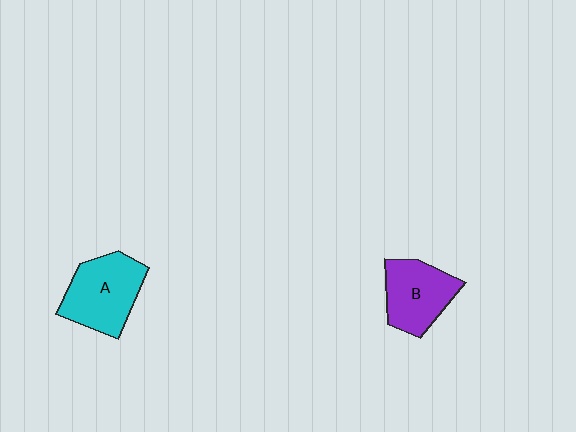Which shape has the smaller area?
Shape B (purple).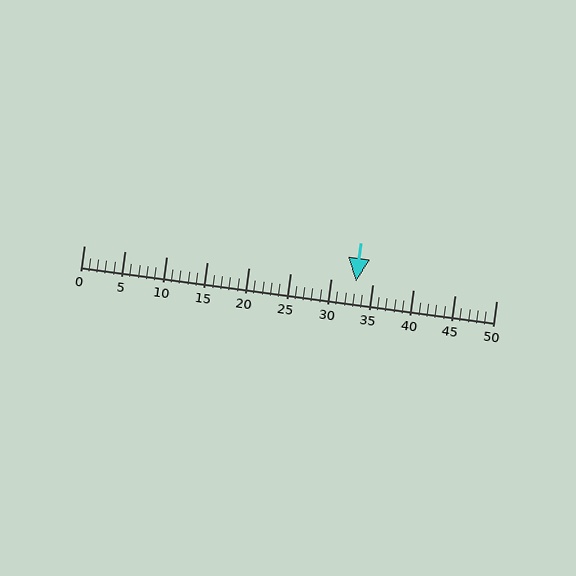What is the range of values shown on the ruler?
The ruler shows values from 0 to 50.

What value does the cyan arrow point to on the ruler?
The cyan arrow points to approximately 33.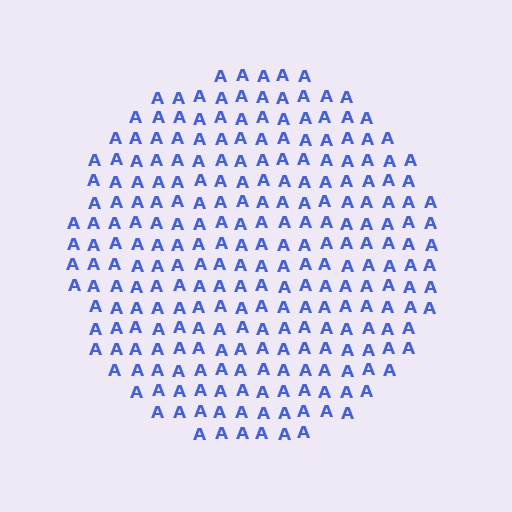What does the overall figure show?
The overall figure shows a circle.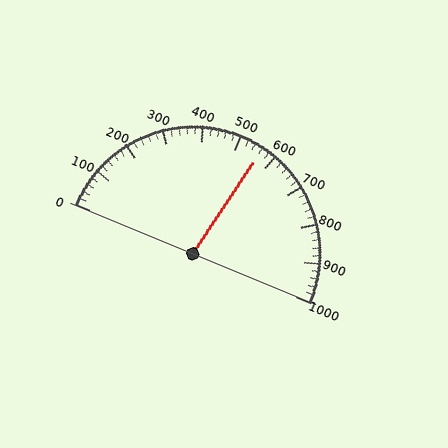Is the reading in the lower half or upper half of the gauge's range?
The reading is in the upper half of the range (0 to 1000).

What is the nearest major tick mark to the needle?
The nearest major tick mark is 600.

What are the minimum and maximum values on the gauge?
The gauge ranges from 0 to 1000.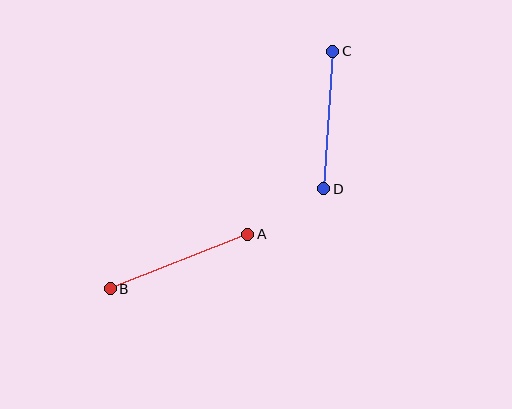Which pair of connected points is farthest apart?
Points A and B are farthest apart.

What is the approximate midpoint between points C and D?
The midpoint is at approximately (328, 120) pixels.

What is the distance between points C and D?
The distance is approximately 138 pixels.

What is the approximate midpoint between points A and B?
The midpoint is at approximately (179, 262) pixels.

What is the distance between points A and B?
The distance is approximately 148 pixels.